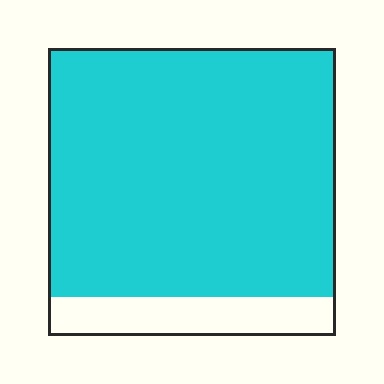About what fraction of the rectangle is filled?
About seven eighths (7/8).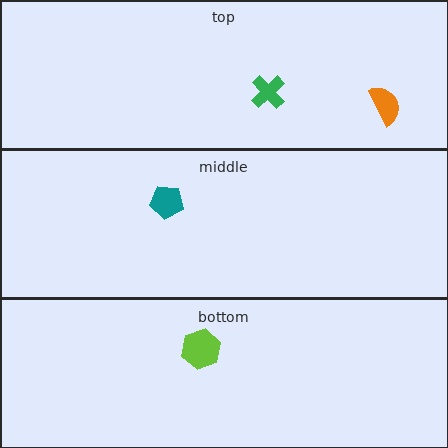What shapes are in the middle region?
The teal pentagon.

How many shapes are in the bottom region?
1.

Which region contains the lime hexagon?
The bottom region.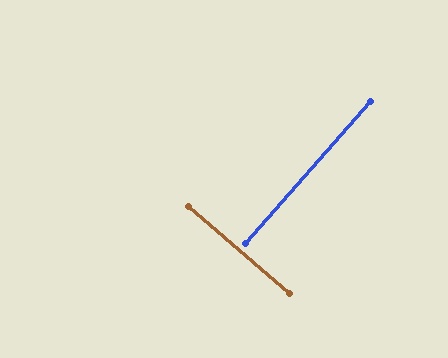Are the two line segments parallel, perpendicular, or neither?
Perpendicular — they meet at approximately 89°.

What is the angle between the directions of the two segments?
Approximately 89 degrees.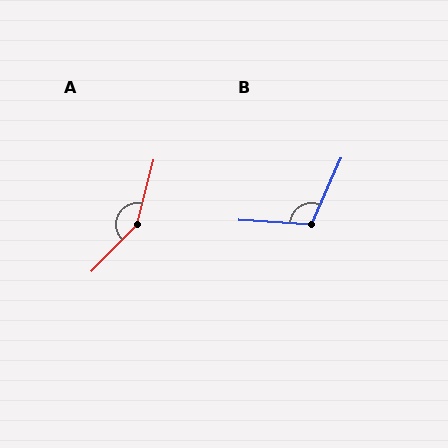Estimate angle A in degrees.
Approximately 150 degrees.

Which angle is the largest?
A, at approximately 150 degrees.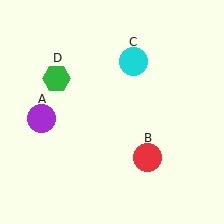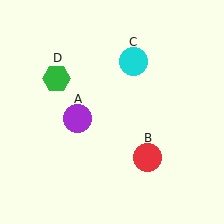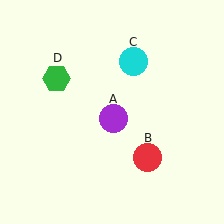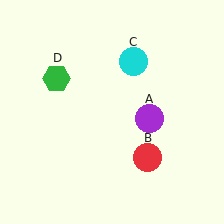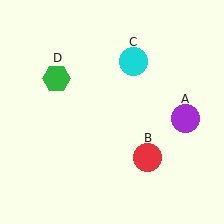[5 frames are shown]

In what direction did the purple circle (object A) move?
The purple circle (object A) moved right.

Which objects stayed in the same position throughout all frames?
Red circle (object B) and cyan circle (object C) and green hexagon (object D) remained stationary.